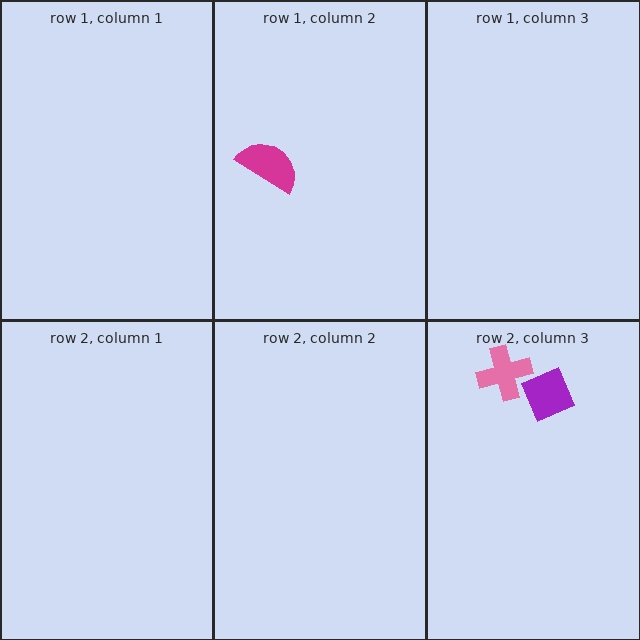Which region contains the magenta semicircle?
The row 1, column 2 region.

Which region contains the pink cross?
The row 2, column 3 region.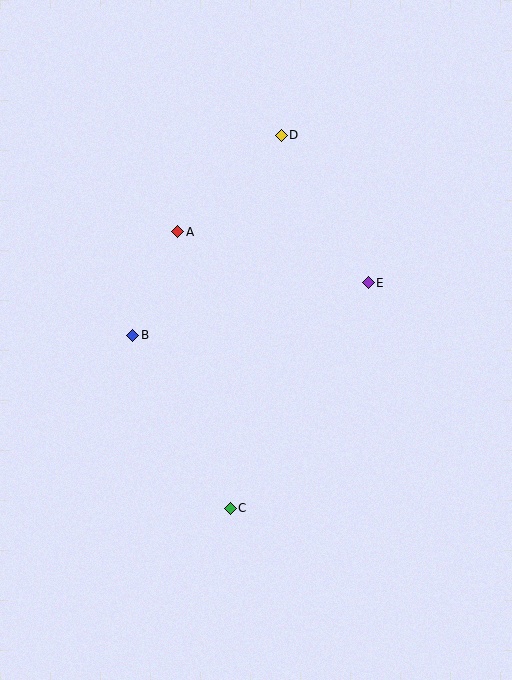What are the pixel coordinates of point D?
Point D is at (281, 135).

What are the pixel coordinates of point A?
Point A is at (178, 232).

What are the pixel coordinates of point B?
Point B is at (133, 335).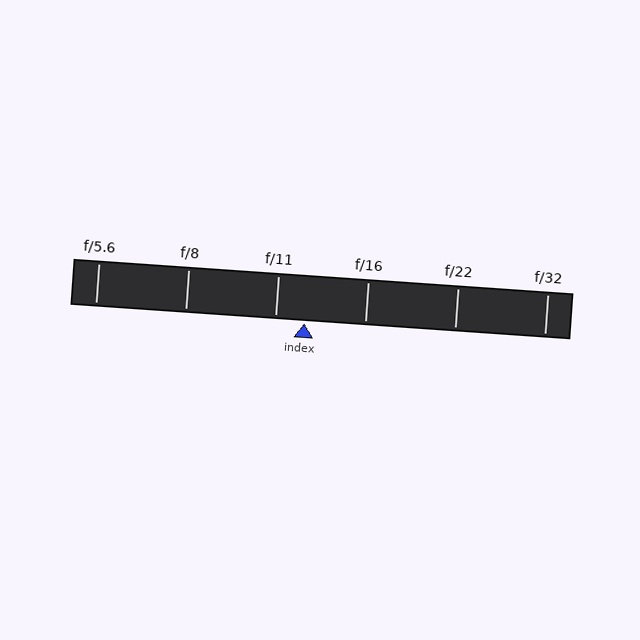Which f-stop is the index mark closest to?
The index mark is closest to f/11.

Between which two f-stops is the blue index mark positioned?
The index mark is between f/11 and f/16.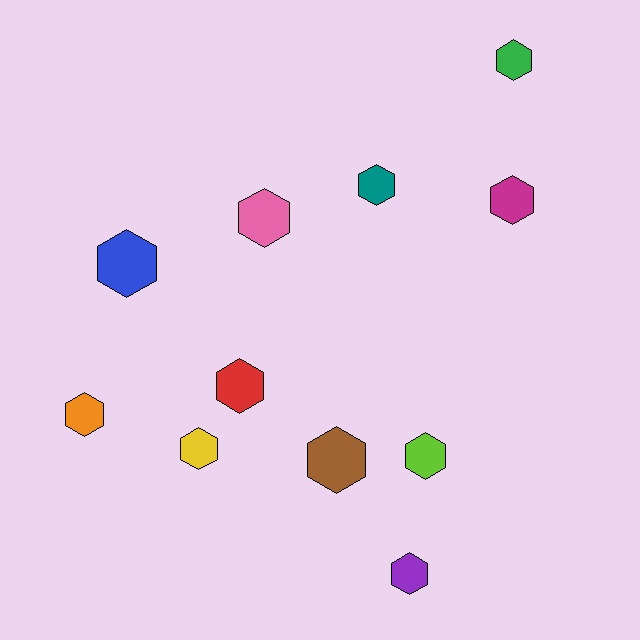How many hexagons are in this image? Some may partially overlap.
There are 11 hexagons.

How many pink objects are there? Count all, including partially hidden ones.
There is 1 pink object.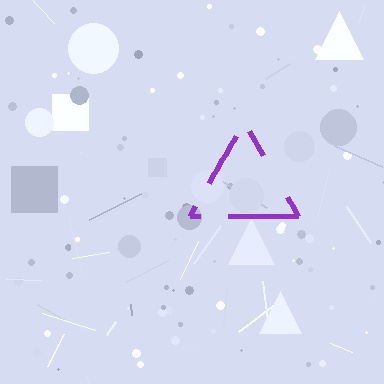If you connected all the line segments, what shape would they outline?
They would outline a triangle.